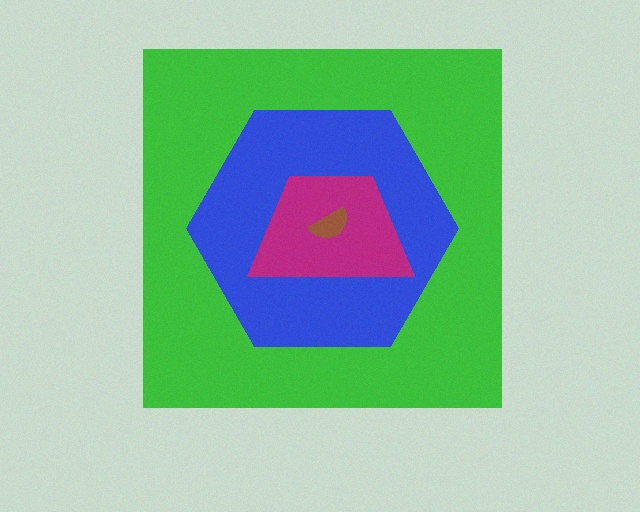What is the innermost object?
The brown semicircle.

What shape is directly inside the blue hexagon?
The magenta trapezoid.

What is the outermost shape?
The green square.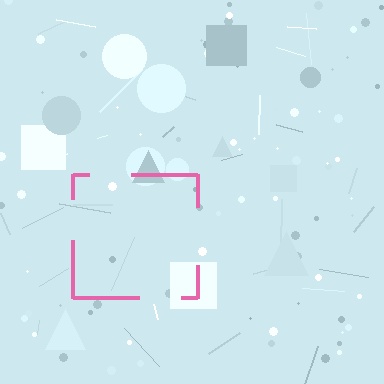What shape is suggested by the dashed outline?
The dashed outline suggests a square.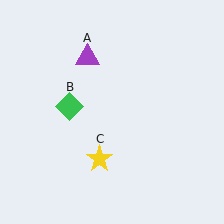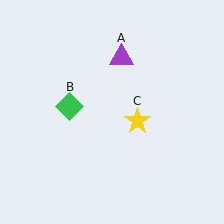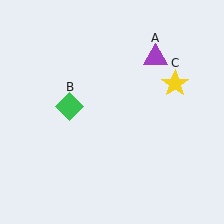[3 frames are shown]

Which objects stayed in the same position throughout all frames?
Green diamond (object B) remained stationary.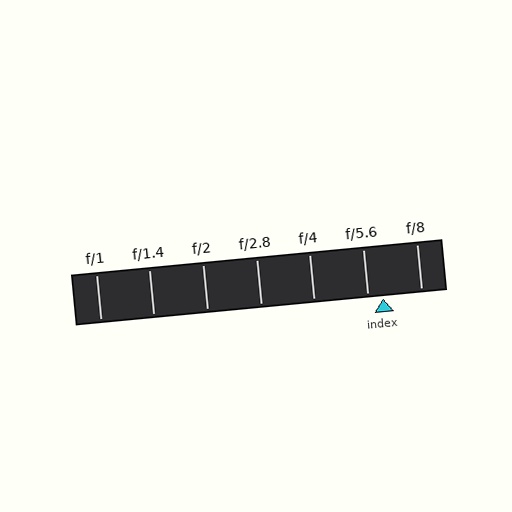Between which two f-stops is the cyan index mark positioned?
The index mark is between f/5.6 and f/8.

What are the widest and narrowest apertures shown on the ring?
The widest aperture shown is f/1 and the narrowest is f/8.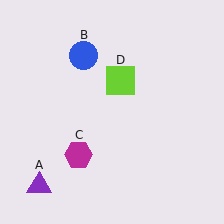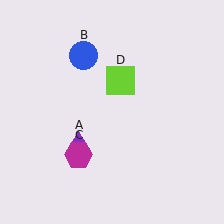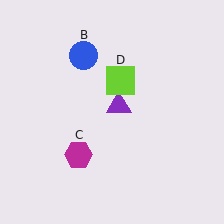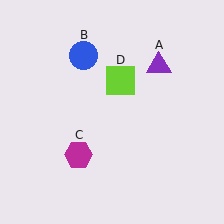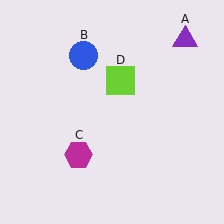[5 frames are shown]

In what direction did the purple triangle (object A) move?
The purple triangle (object A) moved up and to the right.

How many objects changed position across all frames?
1 object changed position: purple triangle (object A).